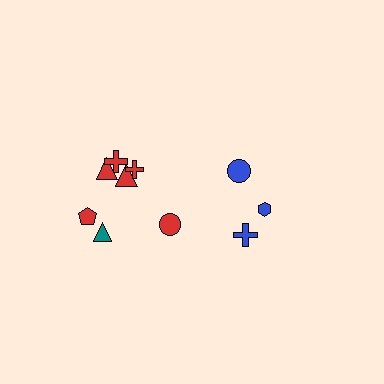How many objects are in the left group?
There are 7 objects.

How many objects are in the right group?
There are 3 objects.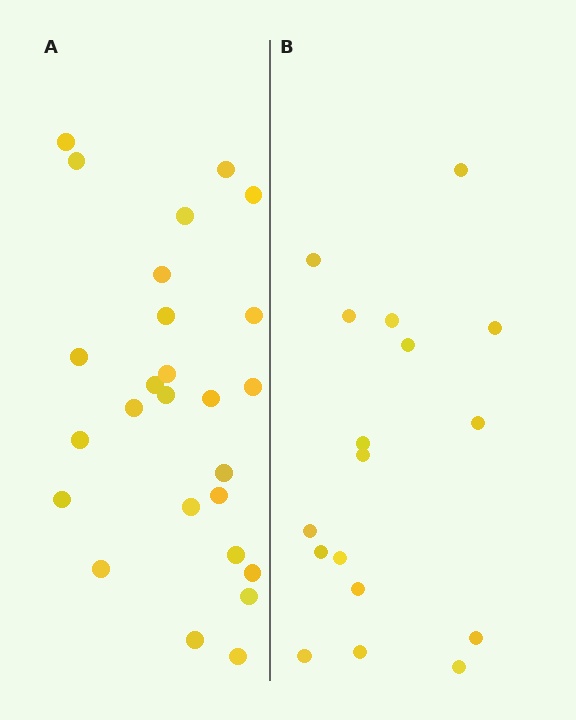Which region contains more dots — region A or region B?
Region A (the left region) has more dots.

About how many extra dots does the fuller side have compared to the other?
Region A has roughly 8 or so more dots than region B.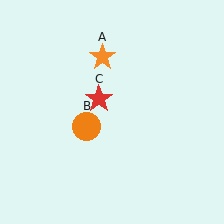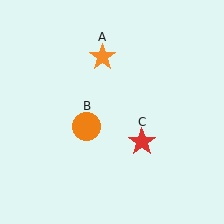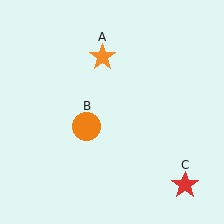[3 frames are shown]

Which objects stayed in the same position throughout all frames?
Orange star (object A) and orange circle (object B) remained stationary.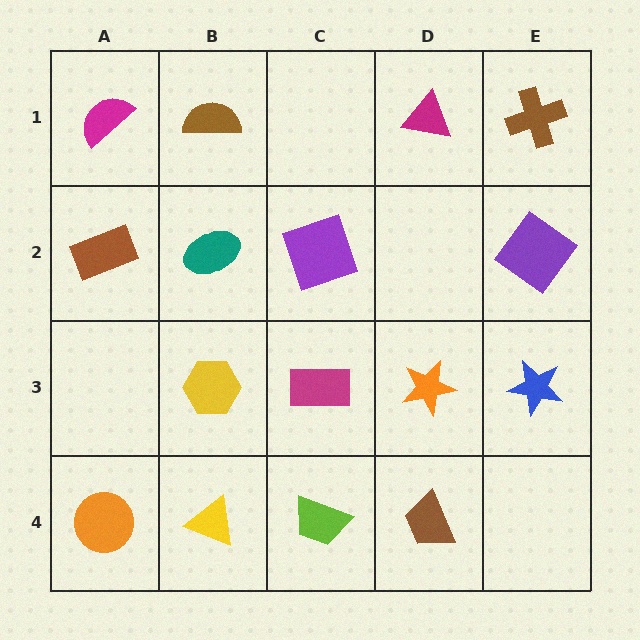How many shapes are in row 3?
4 shapes.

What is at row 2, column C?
A purple square.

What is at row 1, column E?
A brown cross.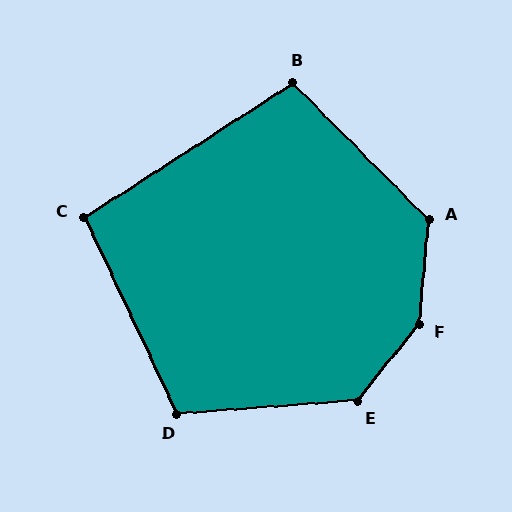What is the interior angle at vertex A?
Approximately 130 degrees (obtuse).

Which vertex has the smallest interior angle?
C, at approximately 97 degrees.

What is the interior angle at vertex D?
Approximately 111 degrees (obtuse).